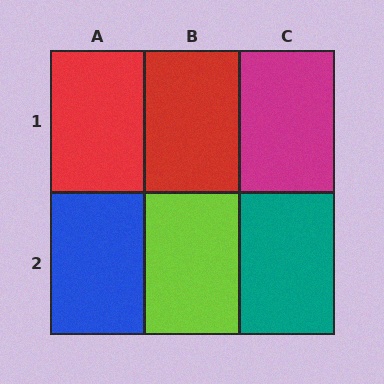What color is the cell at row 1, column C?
Magenta.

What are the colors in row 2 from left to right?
Blue, lime, teal.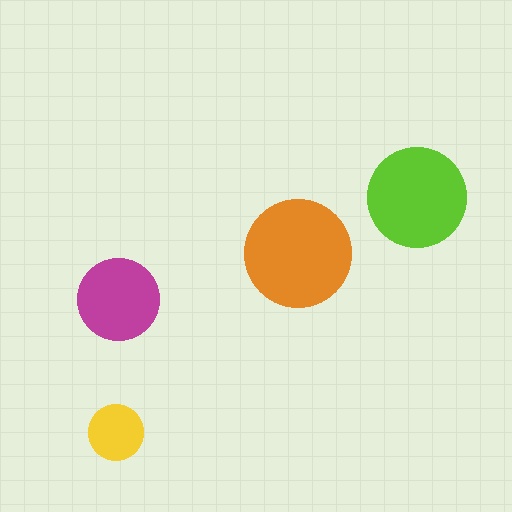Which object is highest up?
The lime circle is topmost.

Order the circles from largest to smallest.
the orange one, the lime one, the magenta one, the yellow one.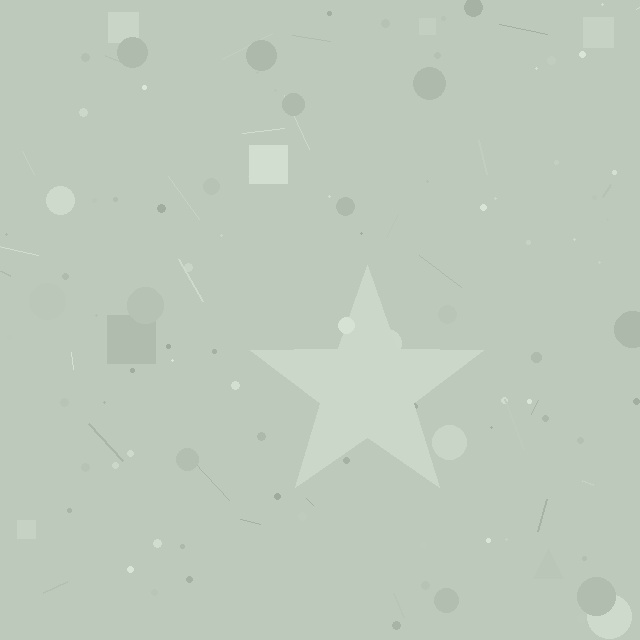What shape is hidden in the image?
A star is hidden in the image.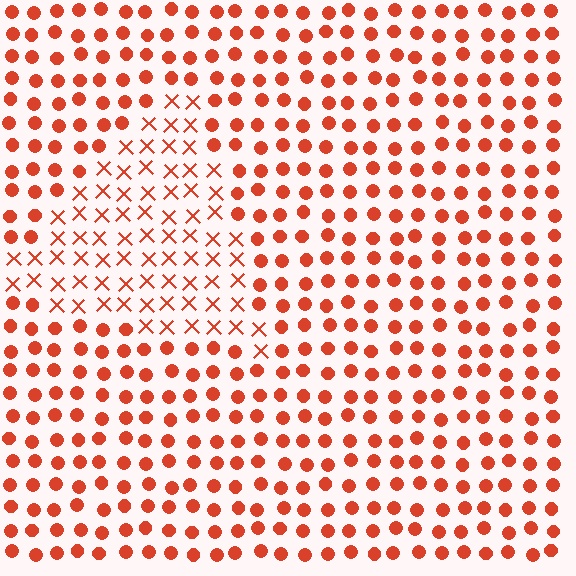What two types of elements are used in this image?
The image uses X marks inside the triangle region and circles outside it.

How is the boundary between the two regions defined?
The boundary is defined by a change in element shape: X marks inside vs. circles outside. All elements share the same color and spacing.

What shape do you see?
I see a triangle.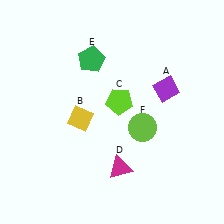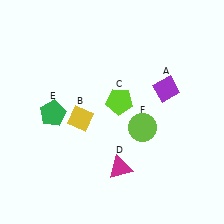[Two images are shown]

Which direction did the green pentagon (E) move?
The green pentagon (E) moved down.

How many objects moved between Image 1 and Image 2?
1 object moved between the two images.